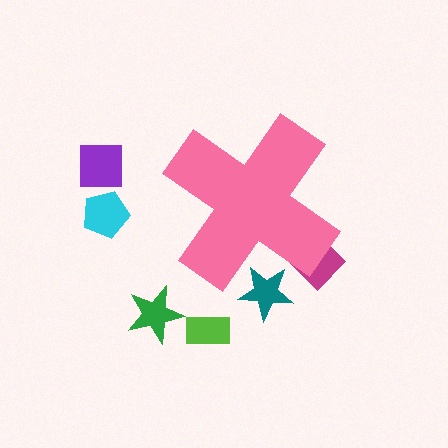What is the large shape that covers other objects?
A pink cross.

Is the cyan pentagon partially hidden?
No, the cyan pentagon is fully visible.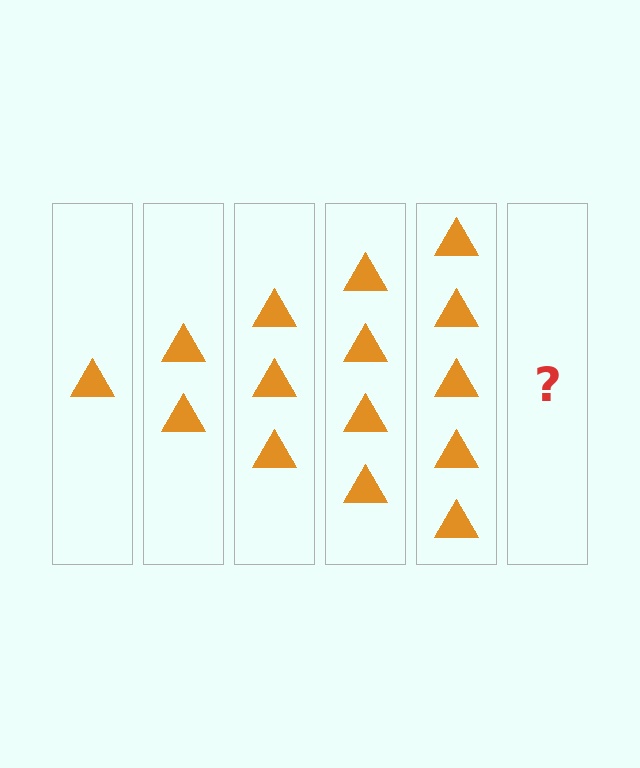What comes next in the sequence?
The next element should be 6 triangles.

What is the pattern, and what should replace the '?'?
The pattern is that each step adds one more triangle. The '?' should be 6 triangles.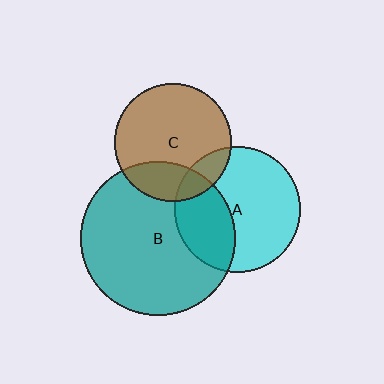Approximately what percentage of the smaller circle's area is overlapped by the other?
Approximately 35%.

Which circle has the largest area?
Circle B (teal).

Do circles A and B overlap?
Yes.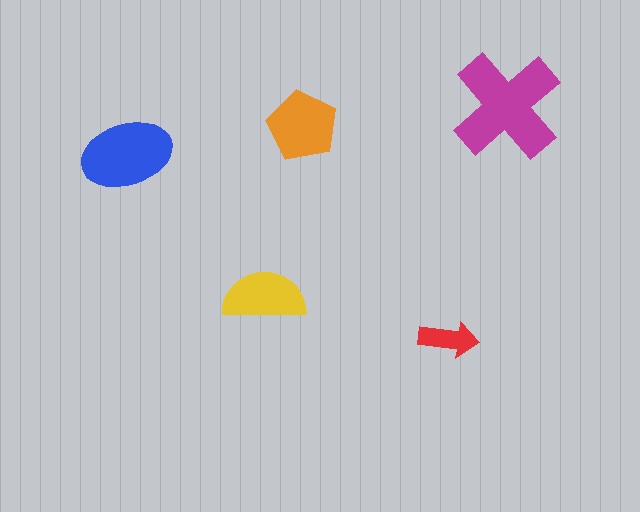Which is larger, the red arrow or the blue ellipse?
The blue ellipse.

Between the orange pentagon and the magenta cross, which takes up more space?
The magenta cross.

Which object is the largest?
The magenta cross.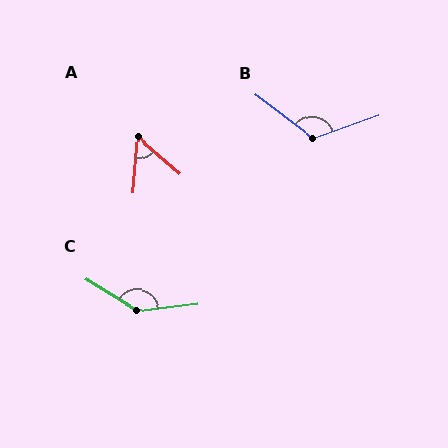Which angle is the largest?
C, at approximately 141 degrees.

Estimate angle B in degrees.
Approximately 123 degrees.